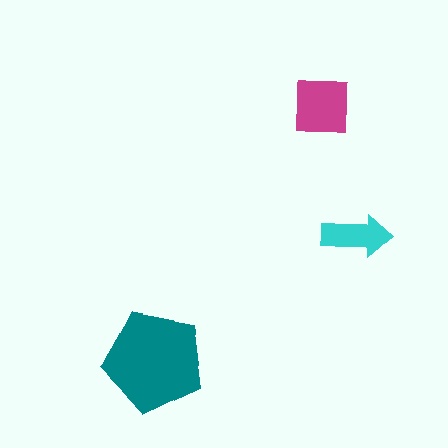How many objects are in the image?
There are 3 objects in the image.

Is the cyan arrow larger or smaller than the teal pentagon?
Smaller.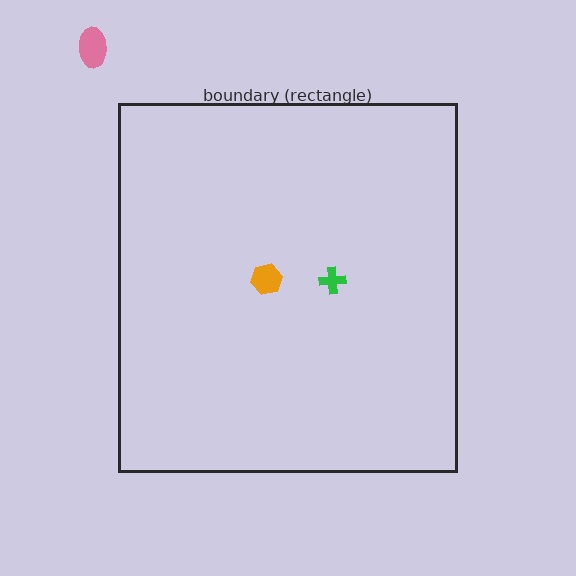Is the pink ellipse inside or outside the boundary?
Outside.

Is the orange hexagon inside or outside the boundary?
Inside.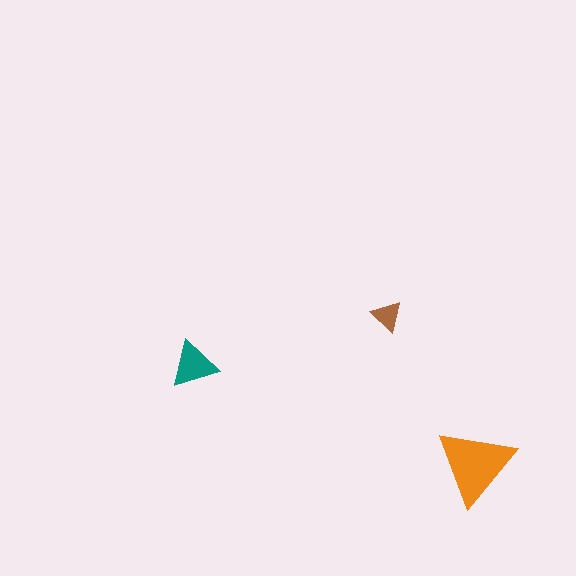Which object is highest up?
The brown triangle is topmost.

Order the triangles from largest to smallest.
the orange one, the teal one, the brown one.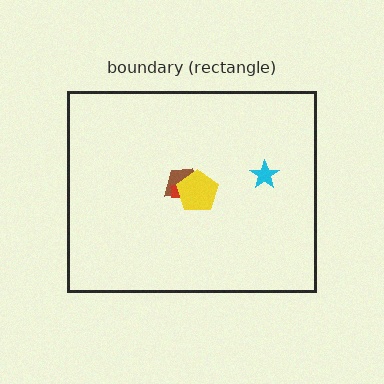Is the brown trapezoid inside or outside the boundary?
Inside.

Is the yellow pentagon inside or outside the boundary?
Inside.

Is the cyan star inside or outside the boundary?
Inside.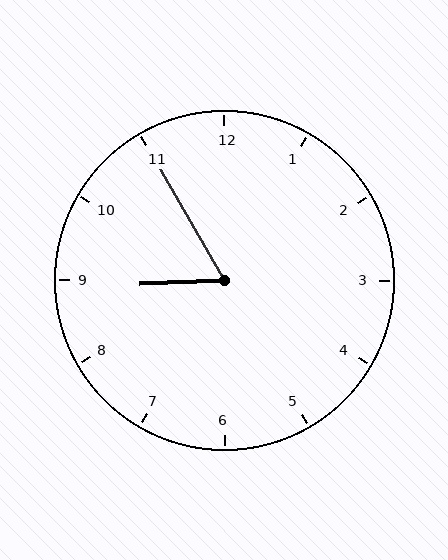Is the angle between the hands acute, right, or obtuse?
It is acute.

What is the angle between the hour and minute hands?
Approximately 62 degrees.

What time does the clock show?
8:55.